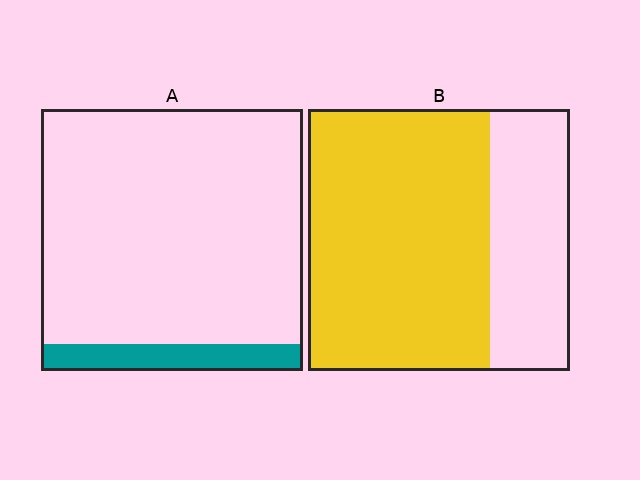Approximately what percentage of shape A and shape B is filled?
A is approximately 10% and B is approximately 70%.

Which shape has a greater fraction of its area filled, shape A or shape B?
Shape B.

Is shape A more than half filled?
No.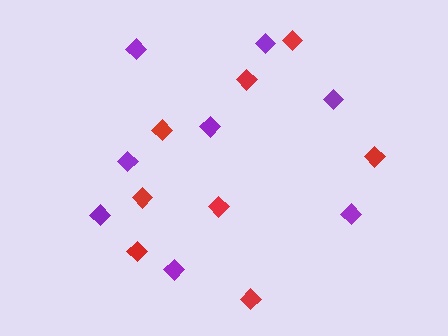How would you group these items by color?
There are 2 groups: one group of purple diamonds (8) and one group of red diamonds (8).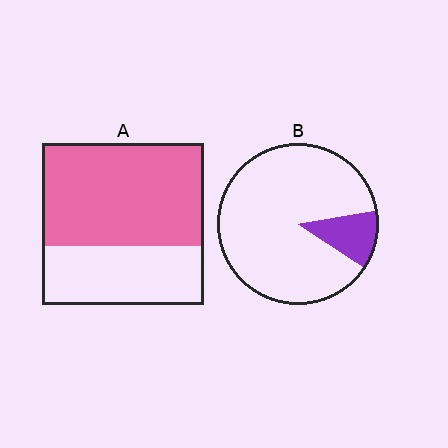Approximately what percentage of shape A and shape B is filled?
A is approximately 65% and B is approximately 10%.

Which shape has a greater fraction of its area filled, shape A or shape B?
Shape A.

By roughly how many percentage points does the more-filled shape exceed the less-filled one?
By roughly 50 percentage points (A over B).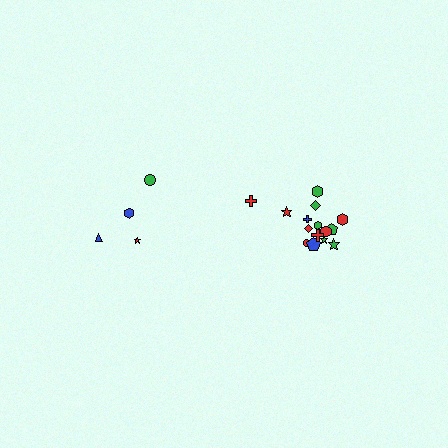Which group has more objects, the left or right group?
The right group.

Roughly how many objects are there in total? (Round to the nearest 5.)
Roughly 20 objects in total.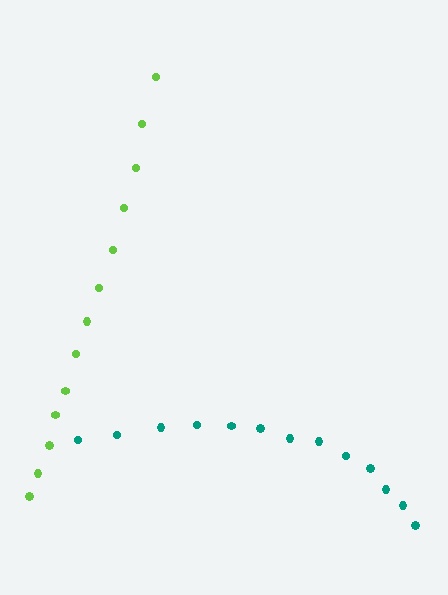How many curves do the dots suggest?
There are 2 distinct paths.